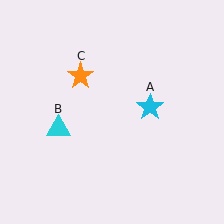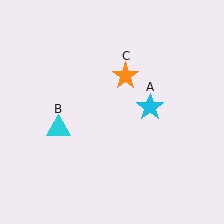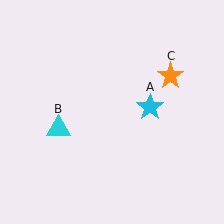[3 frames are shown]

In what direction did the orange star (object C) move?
The orange star (object C) moved right.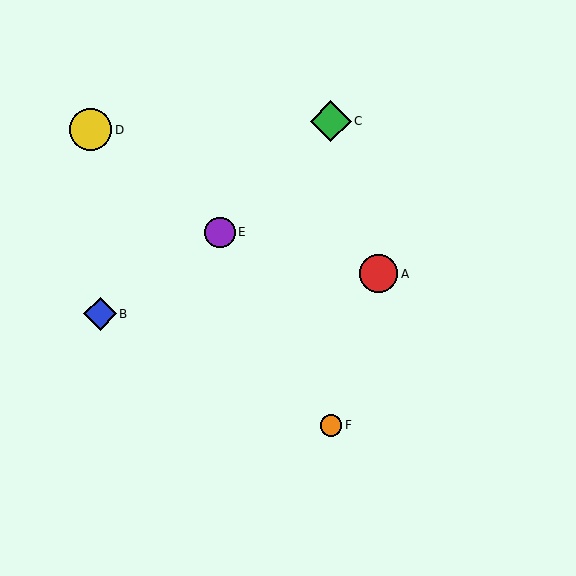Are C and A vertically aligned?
No, C is at x≈331 and A is at x≈379.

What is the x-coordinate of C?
Object C is at x≈331.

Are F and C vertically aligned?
Yes, both are at x≈331.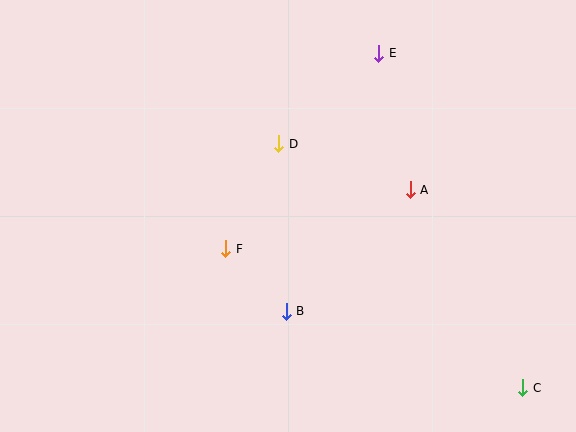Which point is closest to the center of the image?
Point F at (226, 249) is closest to the center.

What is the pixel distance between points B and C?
The distance between B and C is 249 pixels.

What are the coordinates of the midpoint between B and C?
The midpoint between B and C is at (404, 350).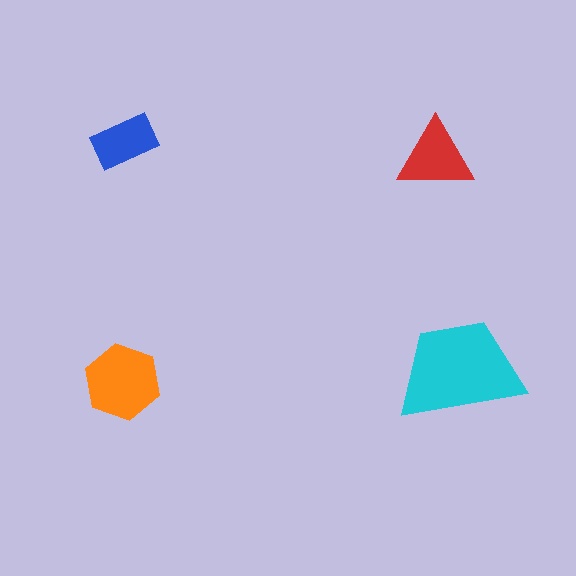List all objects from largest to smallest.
The cyan trapezoid, the orange hexagon, the red triangle, the blue rectangle.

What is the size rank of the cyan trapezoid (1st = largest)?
1st.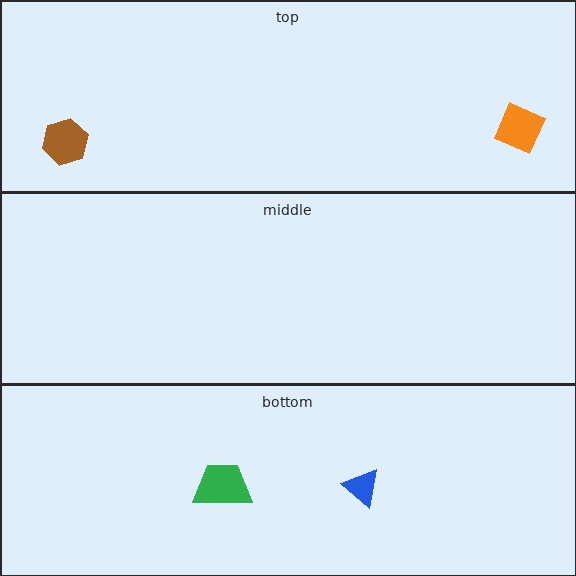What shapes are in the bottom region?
The green trapezoid, the blue triangle.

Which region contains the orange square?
The top region.